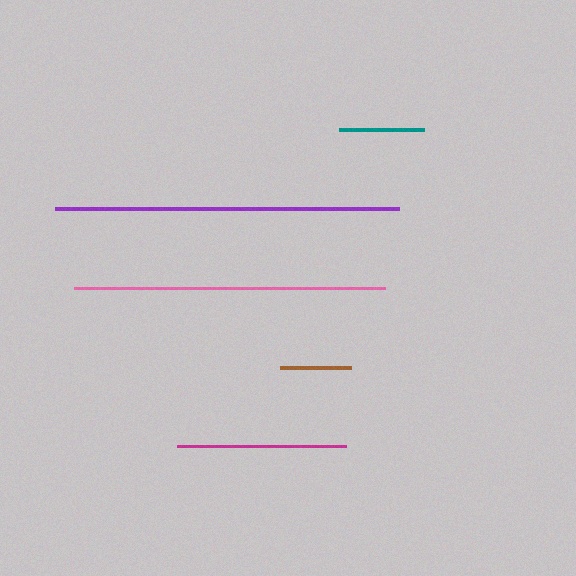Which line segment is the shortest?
The brown line is the shortest at approximately 71 pixels.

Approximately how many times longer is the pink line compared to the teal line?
The pink line is approximately 3.7 times the length of the teal line.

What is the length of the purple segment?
The purple segment is approximately 344 pixels long.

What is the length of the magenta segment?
The magenta segment is approximately 168 pixels long.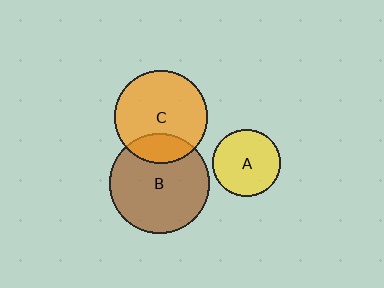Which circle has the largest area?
Circle B (brown).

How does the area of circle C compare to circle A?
Approximately 1.9 times.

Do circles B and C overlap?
Yes.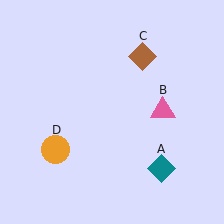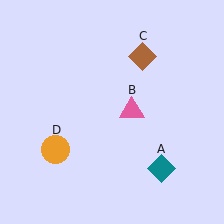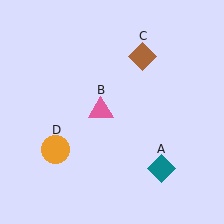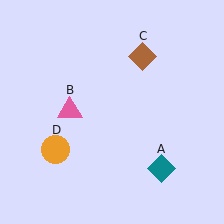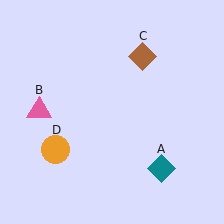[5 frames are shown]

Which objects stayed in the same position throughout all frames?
Teal diamond (object A) and brown diamond (object C) and orange circle (object D) remained stationary.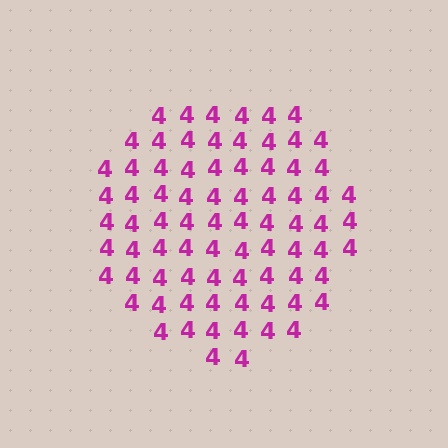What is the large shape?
The large shape is a circle.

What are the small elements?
The small elements are digit 4's.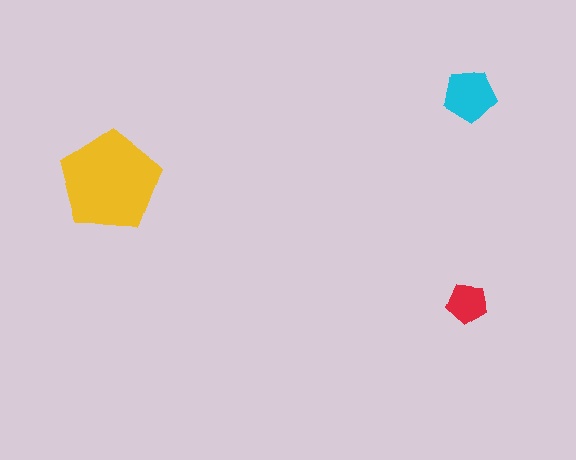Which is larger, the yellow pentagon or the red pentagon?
The yellow one.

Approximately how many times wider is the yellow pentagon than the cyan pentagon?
About 2 times wider.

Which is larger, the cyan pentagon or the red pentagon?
The cyan one.